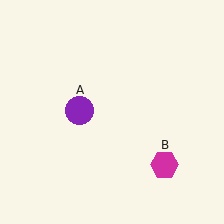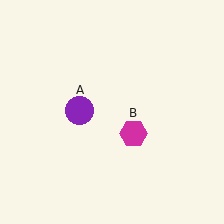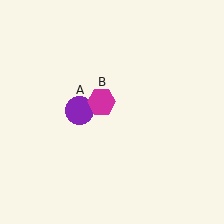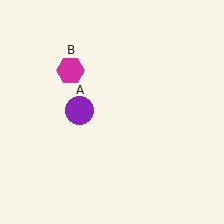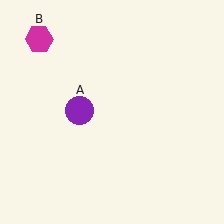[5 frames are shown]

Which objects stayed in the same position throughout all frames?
Purple circle (object A) remained stationary.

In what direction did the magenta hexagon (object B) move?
The magenta hexagon (object B) moved up and to the left.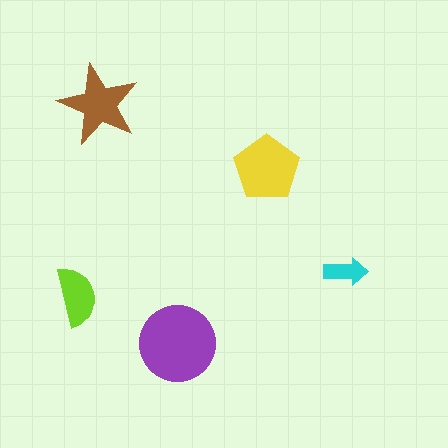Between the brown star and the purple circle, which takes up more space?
The purple circle.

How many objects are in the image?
There are 5 objects in the image.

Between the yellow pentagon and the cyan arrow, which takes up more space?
The yellow pentagon.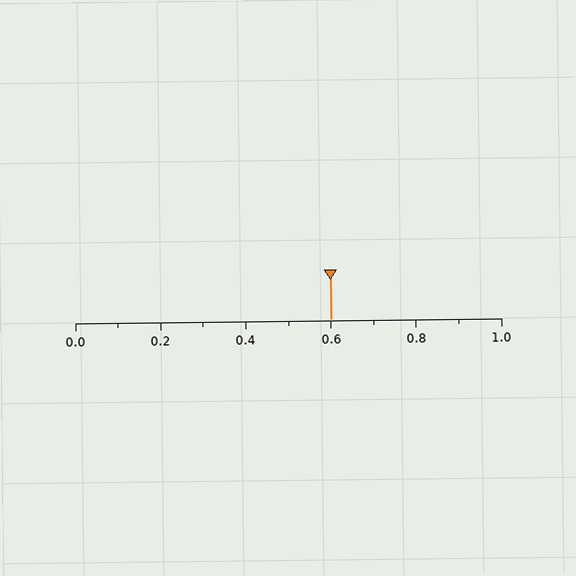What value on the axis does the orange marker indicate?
The marker indicates approximately 0.6.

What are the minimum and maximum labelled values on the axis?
The axis runs from 0.0 to 1.0.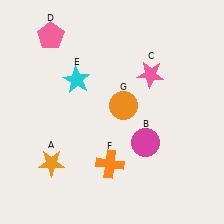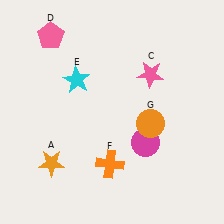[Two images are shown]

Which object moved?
The orange circle (G) moved right.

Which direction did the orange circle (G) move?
The orange circle (G) moved right.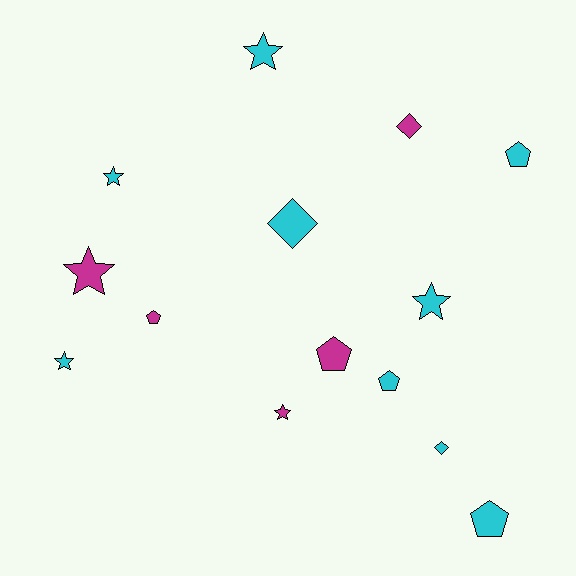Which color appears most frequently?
Cyan, with 9 objects.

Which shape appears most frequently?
Star, with 6 objects.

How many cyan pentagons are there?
There are 3 cyan pentagons.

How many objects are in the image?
There are 14 objects.